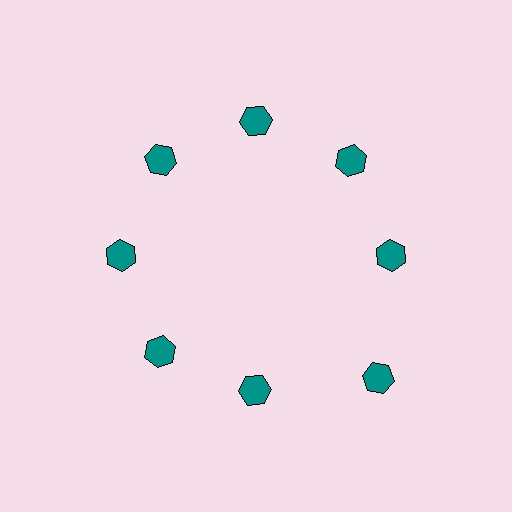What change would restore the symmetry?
The symmetry would be restored by moving it inward, back onto the ring so that all 8 hexagons sit at equal angles and equal distance from the center.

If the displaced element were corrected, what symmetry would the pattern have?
It would have 8-fold rotational symmetry — the pattern would map onto itself every 45 degrees.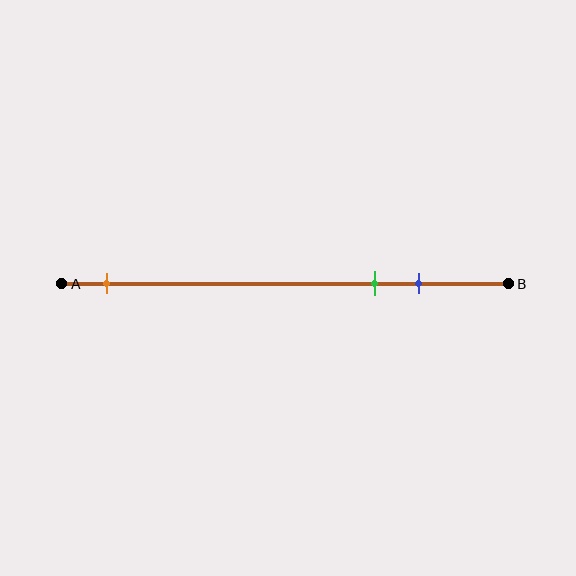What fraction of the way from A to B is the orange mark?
The orange mark is approximately 10% (0.1) of the way from A to B.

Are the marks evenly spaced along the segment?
No, the marks are not evenly spaced.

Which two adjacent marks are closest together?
The green and blue marks are the closest adjacent pair.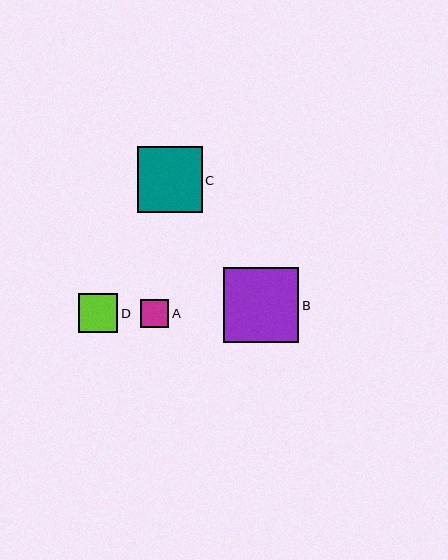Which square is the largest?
Square B is the largest with a size of approximately 75 pixels.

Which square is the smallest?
Square A is the smallest with a size of approximately 28 pixels.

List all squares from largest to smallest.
From largest to smallest: B, C, D, A.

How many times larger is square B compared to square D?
Square B is approximately 1.9 times the size of square D.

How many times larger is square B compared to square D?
Square B is approximately 1.9 times the size of square D.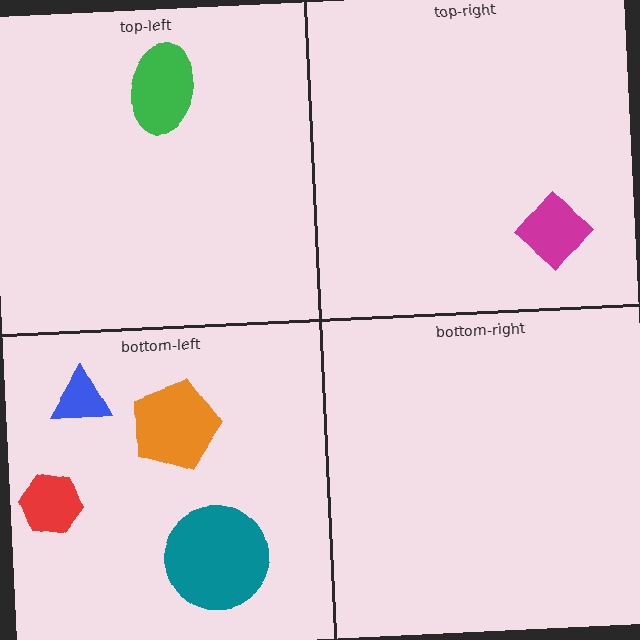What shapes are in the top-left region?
The green ellipse.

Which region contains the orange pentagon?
The bottom-left region.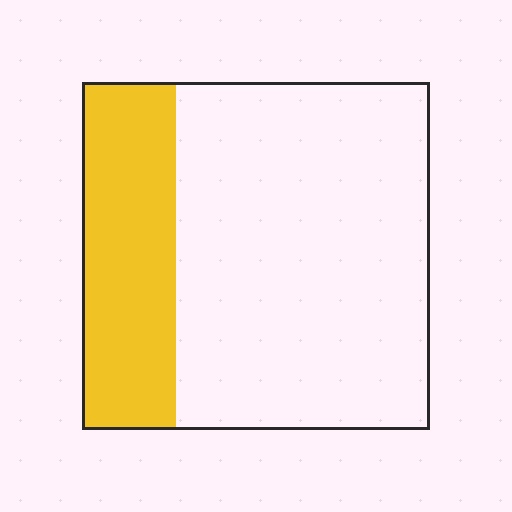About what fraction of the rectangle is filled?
About one quarter (1/4).